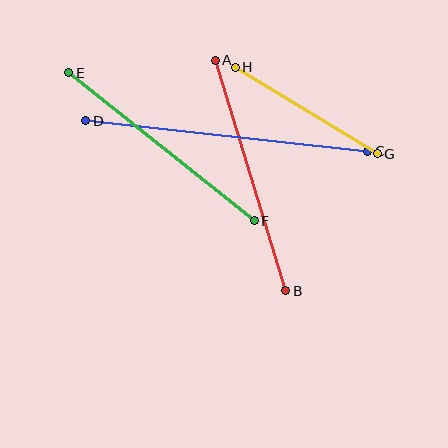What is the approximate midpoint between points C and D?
The midpoint is at approximately (227, 136) pixels.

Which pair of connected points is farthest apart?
Points C and D are farthest apart.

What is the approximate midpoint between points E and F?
The midpoint is at approximately (162, 147) pixels.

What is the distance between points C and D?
The distance is approximately 284 pixels.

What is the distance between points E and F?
The distance is approximately 237 pixels.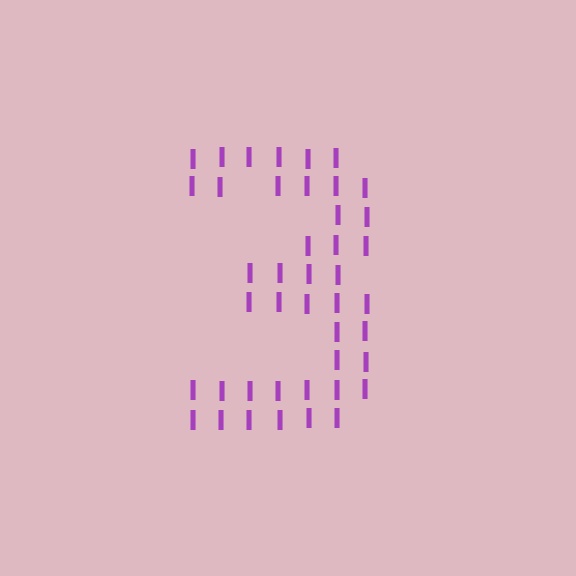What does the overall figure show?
The overall figure shows the digit 3.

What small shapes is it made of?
It is made of small letter I's.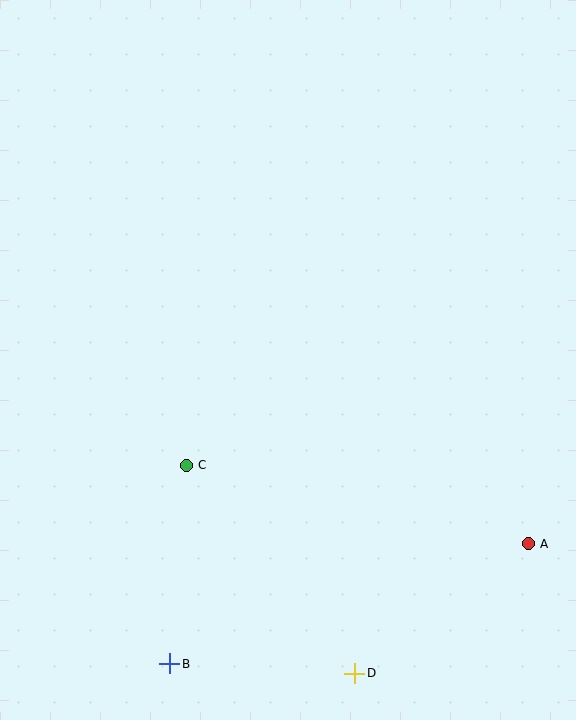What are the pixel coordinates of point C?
Point C is at (186, 465).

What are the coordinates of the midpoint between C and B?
The midpoint between C and B is at (178, 564).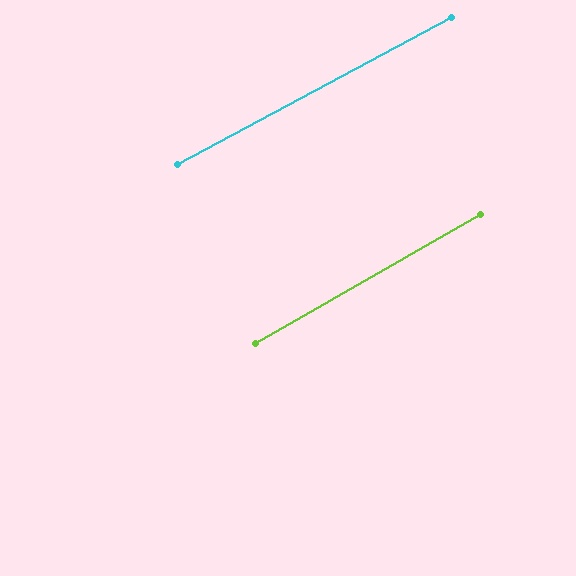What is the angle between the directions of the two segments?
Approximately 2 degrees.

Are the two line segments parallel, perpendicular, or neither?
Parallel — their directions differ by only 1.5°.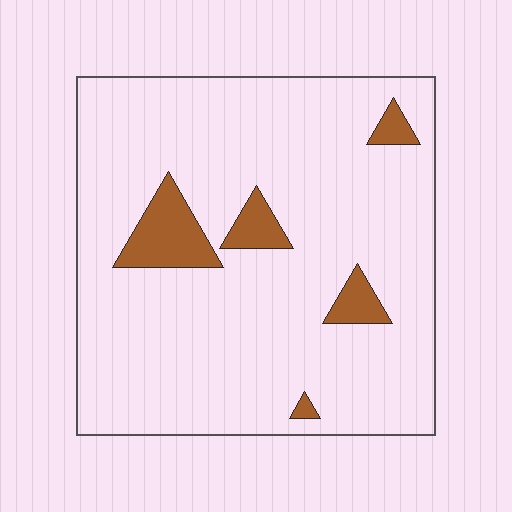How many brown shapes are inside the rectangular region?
5.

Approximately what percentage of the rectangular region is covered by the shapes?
Approximately 10%.